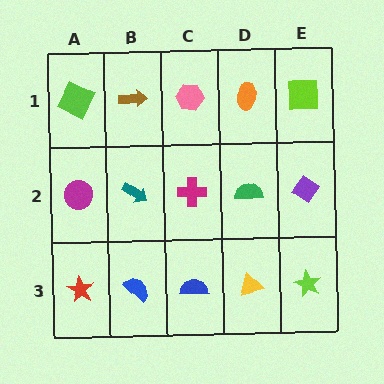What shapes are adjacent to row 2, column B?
A brown arrow (row 1, column B), a blue semicircle (row 3, column B), a magenta circle (row 2, column A), a magenta cross (row 2, column C).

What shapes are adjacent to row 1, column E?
A purple diamond (row 2, column E), an orange ellipse (row 1, column D).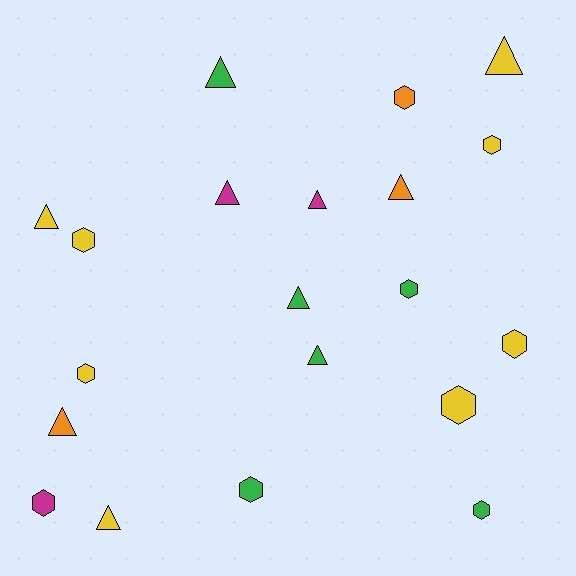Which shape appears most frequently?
Hexagon, with 10 objects.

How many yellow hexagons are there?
There are 5 yellow hexagons.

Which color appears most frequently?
Yellow, with 8 objects.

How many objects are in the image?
There are 20 objects.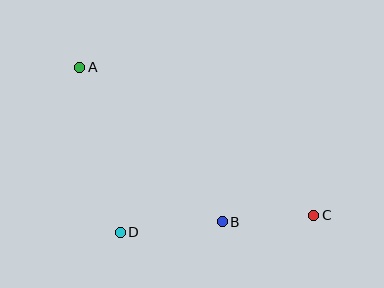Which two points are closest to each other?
Points B and C are closest to each other.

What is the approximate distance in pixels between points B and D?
The distance between B and D is approximately 103 pixels.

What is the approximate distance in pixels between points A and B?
The distance between A and B is approximately 211 pixels.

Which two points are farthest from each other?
Points A and C are farthest from each other.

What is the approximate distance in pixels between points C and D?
The distance between C and D is approximately 195 pixels.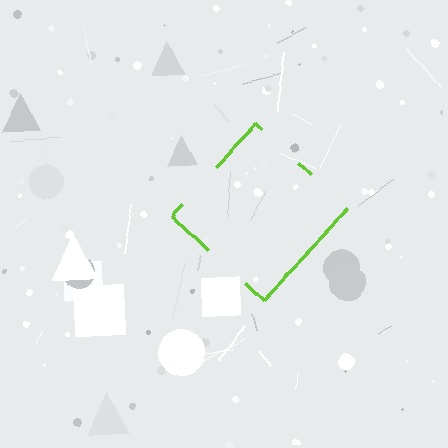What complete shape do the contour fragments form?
The contour fragments form a diamond.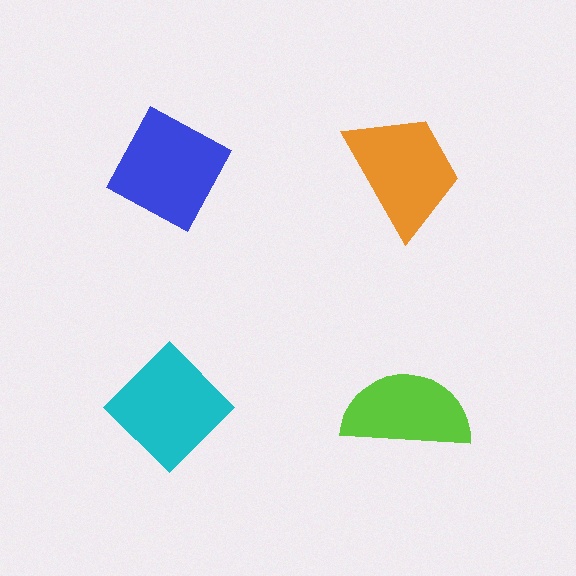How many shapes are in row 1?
2 shapes.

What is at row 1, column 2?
An orange trapezoid.